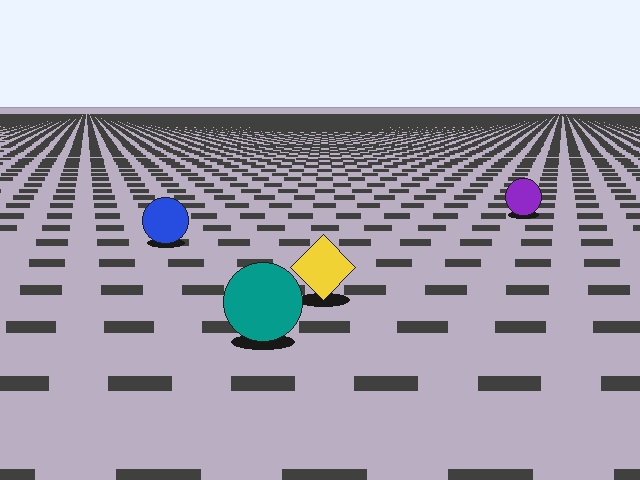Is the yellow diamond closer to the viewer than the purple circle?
Yes. The yellow diamond is closer — you can tell from the texture gradient: the ground texture is coarser near it.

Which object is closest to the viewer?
The teal circle is closest. The texture marks near it are larger and more spread out.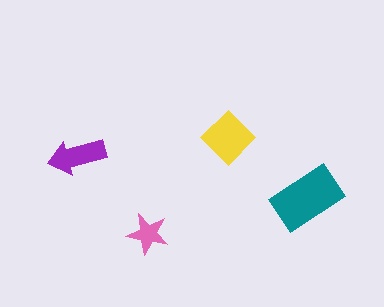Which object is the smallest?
The pink star.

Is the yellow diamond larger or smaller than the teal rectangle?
Smaller.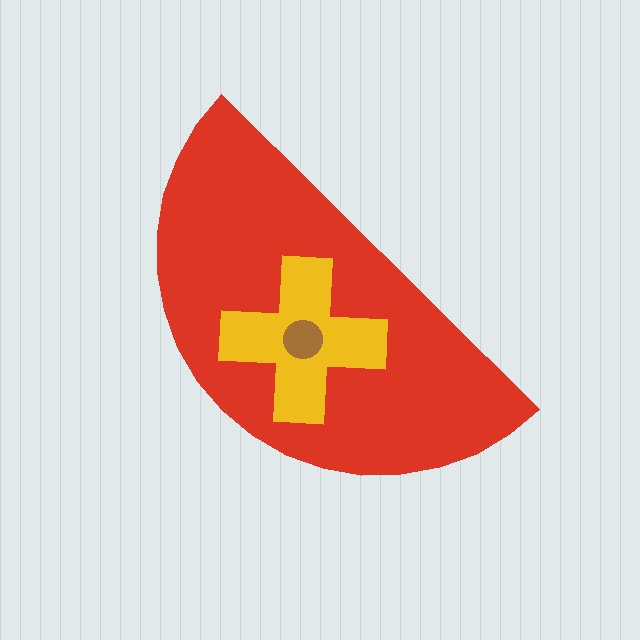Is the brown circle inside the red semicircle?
Yes.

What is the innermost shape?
The brown circle.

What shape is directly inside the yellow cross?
The brown circle.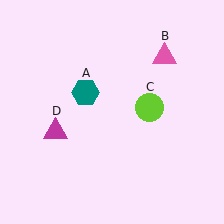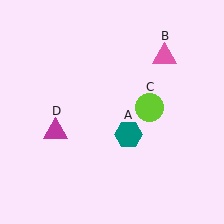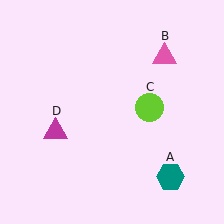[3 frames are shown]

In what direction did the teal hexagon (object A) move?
The teal hexagon (object A) moved down and to the right.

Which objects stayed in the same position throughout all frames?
Pink triangle (object B) and lime circle (object C) and magenta triangle (object D) remained stationary.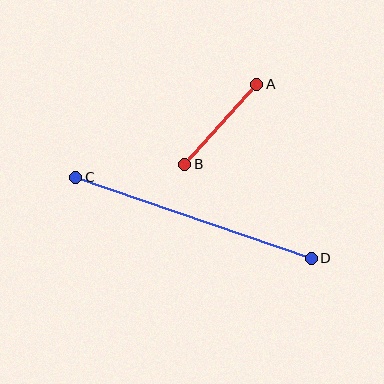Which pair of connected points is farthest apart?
Points C and D are farthest apart.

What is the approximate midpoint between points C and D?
The midpoint is at approximately (194, 218) pixels.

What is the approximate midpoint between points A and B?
The midpoint is at approximately (221, 124) pixels.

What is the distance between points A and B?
The distance is approximately 108 pixels.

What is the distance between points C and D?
The distance is approximately 249 pixels.